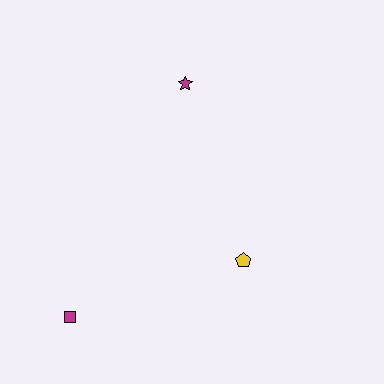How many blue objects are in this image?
There are no blue objects.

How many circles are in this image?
There are no circles.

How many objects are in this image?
There are 3 objects.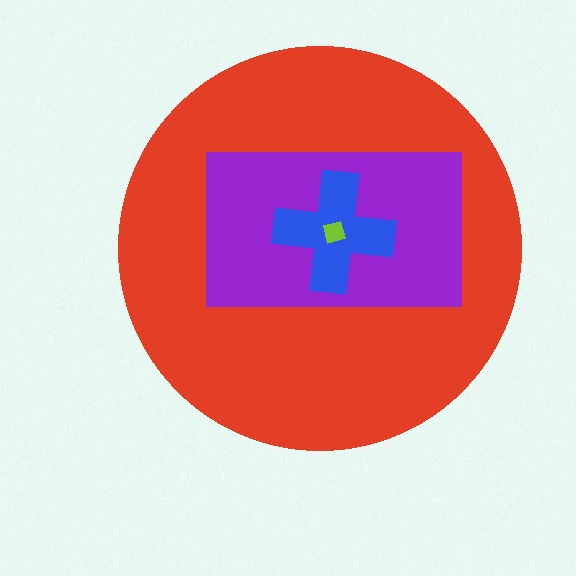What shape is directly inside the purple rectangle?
The blue cross.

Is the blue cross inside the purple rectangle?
Yes.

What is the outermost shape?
The red circle.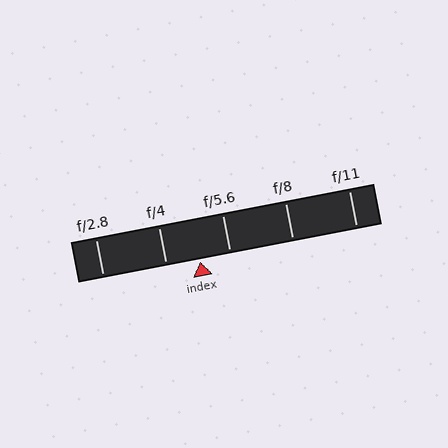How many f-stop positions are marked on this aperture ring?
There are 5 f-stop positions marked.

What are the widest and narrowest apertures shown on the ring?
The widest aperture shown is f/2.8 and the narrowest is f/11.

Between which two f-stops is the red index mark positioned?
The index mark is between f/4 and f/5.6.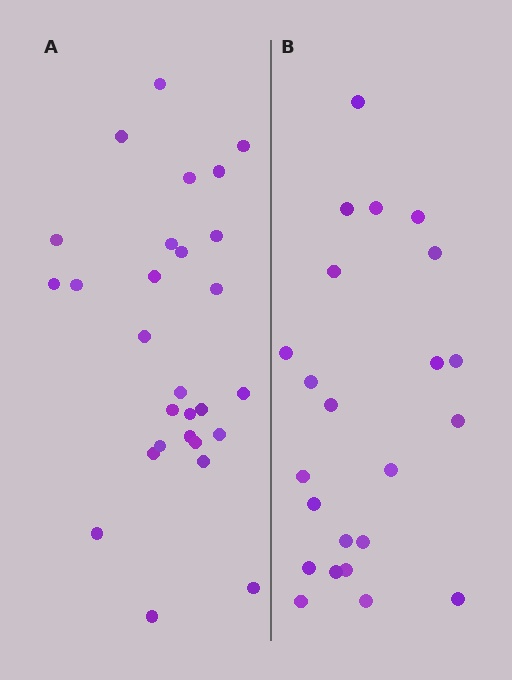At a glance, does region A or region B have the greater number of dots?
Region A (the left region) has more dots.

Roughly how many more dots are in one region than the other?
Region A has about 5 more dots than region B.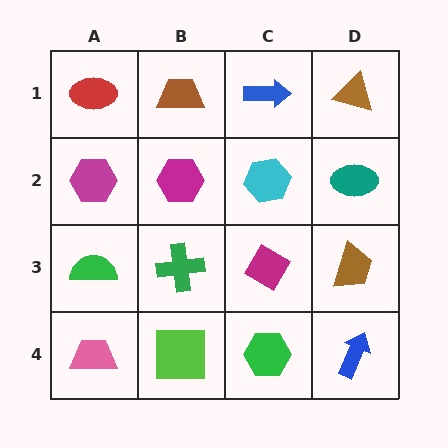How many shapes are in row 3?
4 shapes.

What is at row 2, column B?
A magenta hexagon.